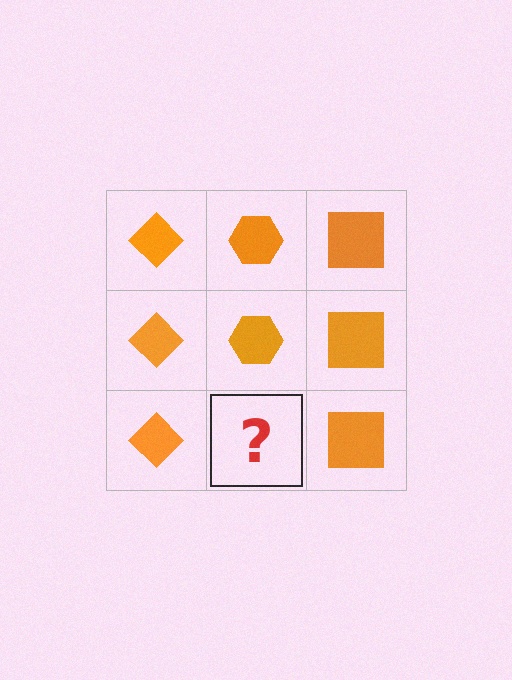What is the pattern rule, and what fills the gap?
The rule is that each column has a consistent shape. The gap should be filled with an orange hexagon.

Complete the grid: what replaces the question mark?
The question mark should be replaced with an orange hexagon.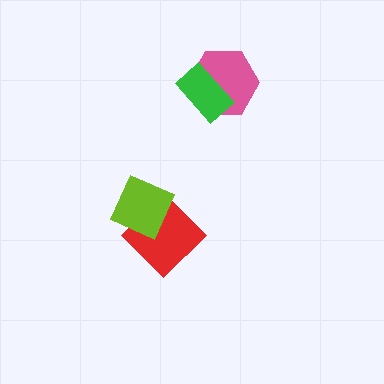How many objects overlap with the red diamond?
1 object overlaps with the red diamond.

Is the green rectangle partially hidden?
No, no other shape covers it.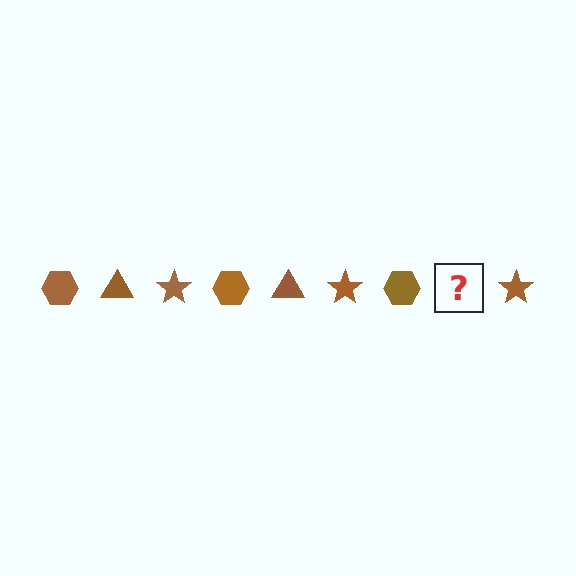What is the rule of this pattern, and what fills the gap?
The rule is that the pattern cycles through hexagon, triangle, star shapes in brown. The gap should be filled with a brown triangle.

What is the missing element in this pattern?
The missing element is a brown triangle.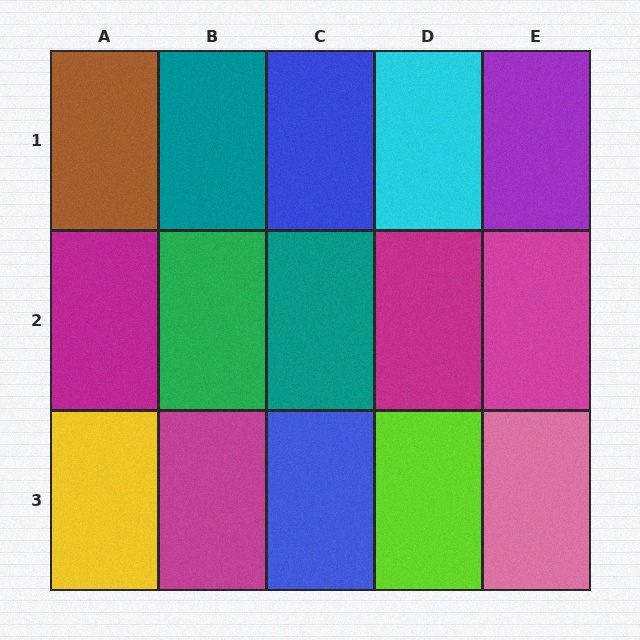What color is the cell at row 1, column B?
Teal.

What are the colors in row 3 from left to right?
Yellow, magenta, blue, lime, pink.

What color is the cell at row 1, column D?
Cyan.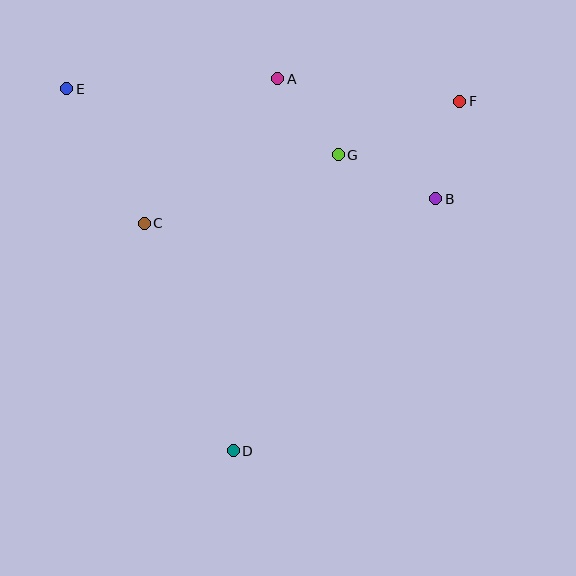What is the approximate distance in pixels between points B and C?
The distance between B and C is approximately 292 pixels.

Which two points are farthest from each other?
Points D and F are farthest from each other.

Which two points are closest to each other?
Points A and G are closest to each other.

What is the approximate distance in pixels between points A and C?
The distance between A and C is approximately 197 pixels.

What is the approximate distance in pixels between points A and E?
The distance between A and E is approximately 211 pixels.